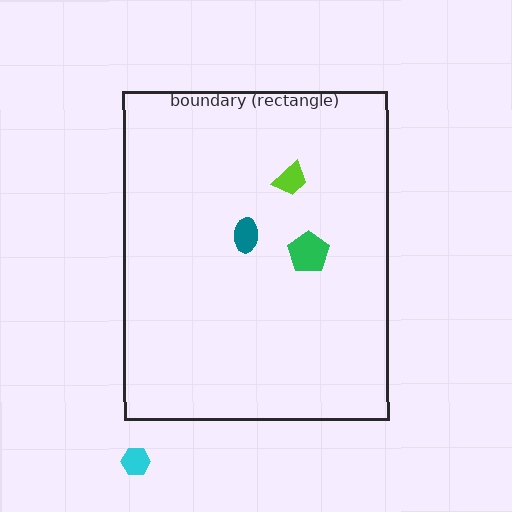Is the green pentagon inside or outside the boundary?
Inside.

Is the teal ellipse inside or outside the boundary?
Inside.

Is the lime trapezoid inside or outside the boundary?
Inside.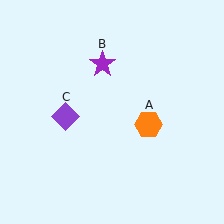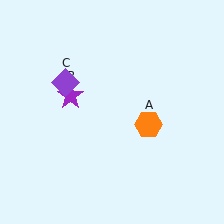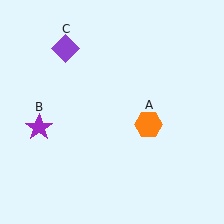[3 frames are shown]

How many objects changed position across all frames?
2 objects changed position: purple star (object B), purple diamond (object C).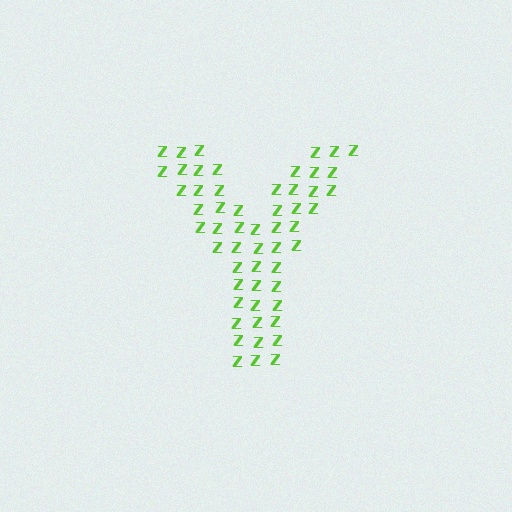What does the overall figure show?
The overall figure shows the letter Y.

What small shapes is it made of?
It is made of small letter Z's.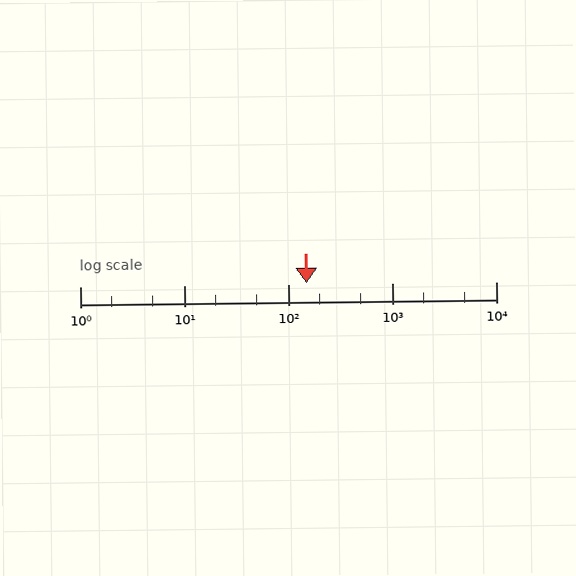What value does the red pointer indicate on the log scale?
The pointer indicates approximately 150.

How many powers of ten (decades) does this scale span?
The scale spans 4 decades, from 1 to 10000.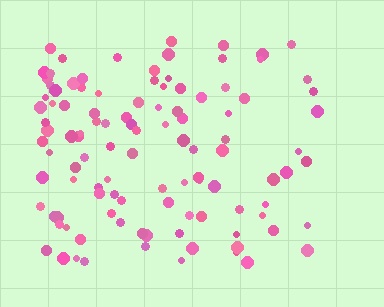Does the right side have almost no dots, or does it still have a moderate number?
Still a moderate number, just noticeably fewer than the left.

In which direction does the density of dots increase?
From right to left, with the left side densest.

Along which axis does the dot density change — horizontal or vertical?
Horizontal.